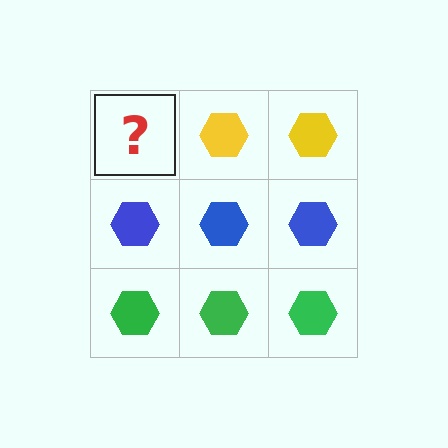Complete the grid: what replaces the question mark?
The question mark should be replaced with a yellow hexagon.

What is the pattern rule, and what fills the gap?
The rule is that each row has a consistent color. The gap should be filled with a yellow hexagon.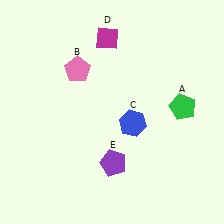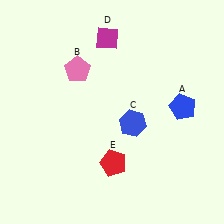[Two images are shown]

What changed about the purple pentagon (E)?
In Image 1, E is purple. In Image 2, it changed to red.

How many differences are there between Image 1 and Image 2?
There are 2 differences between the two images.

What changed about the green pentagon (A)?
In Image 1, A is green. In Image 2, it changed to blue.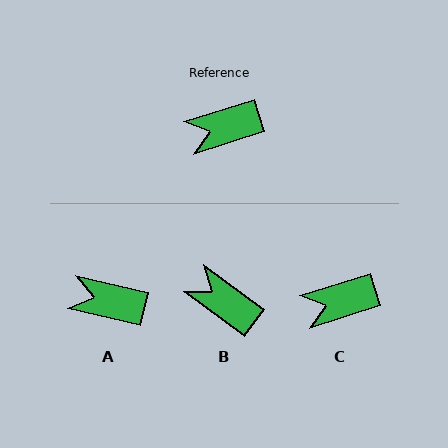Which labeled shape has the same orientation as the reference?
C.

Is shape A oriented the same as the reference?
No, it is off by about 31 degrees.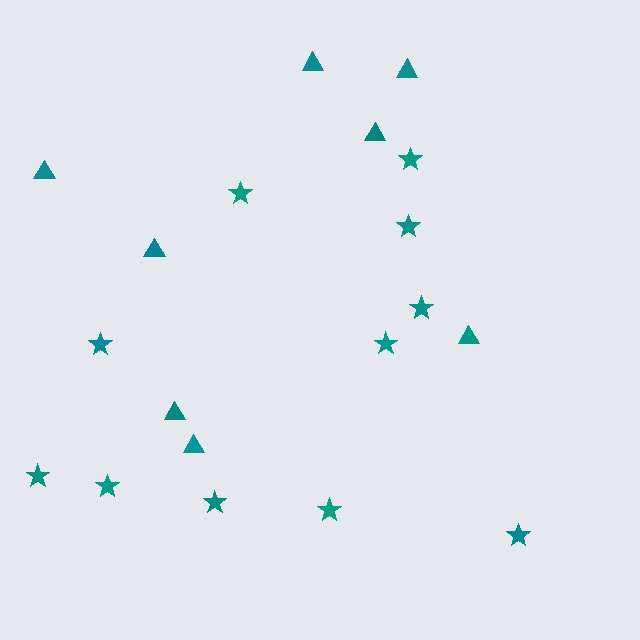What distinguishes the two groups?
There are 2 groups: one group of triangles (8) and one group of stars (11).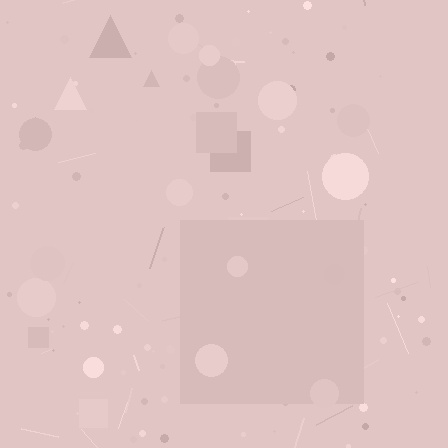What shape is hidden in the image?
A square is hidden in the image.